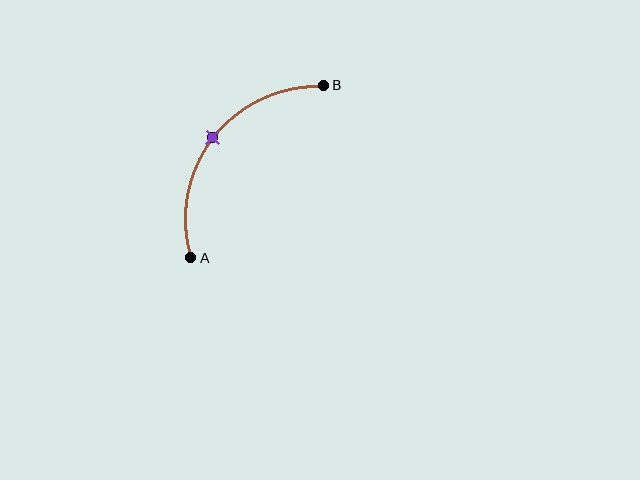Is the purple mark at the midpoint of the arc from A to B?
Yes. The purple mark lies on the arc at equal arc-length from both A and B — it is the arc midpoint.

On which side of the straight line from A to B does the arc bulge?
The arc bulges above and to the left of the straight line connecting A and B.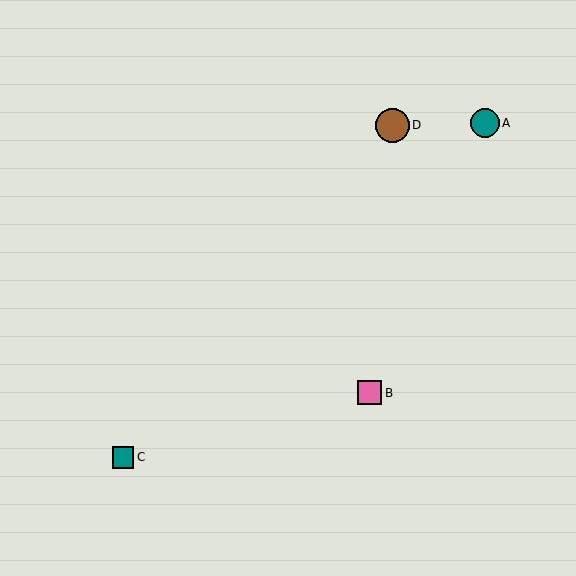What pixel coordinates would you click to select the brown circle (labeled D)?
Click at (392, 125) to select the brown circle D.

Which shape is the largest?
The brown circle (labeled D) is the largest.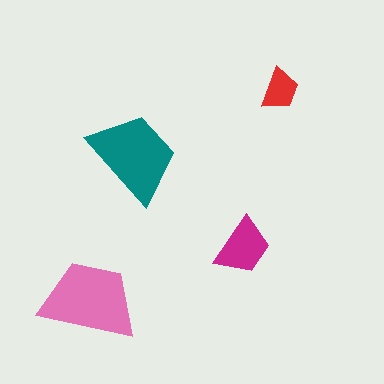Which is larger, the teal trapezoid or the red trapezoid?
The teal one.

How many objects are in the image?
There are 4 objects in the image.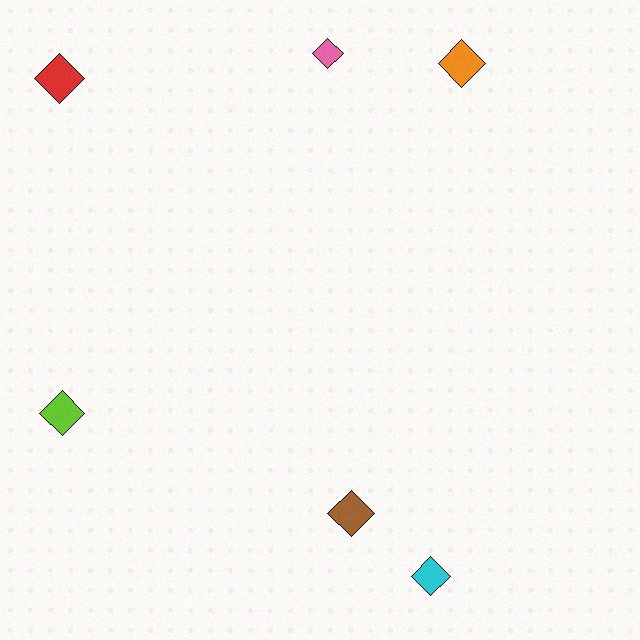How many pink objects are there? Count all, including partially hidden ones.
There is 1 pink object.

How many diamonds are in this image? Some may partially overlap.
There are 6 diamonds.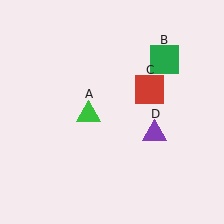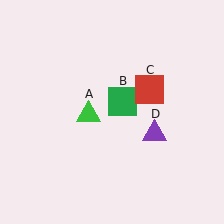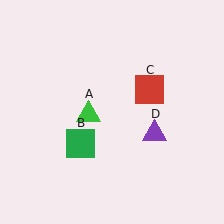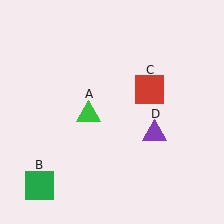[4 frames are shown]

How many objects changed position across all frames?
1 object changed position: green square (object B).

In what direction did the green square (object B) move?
The green square (object B) moved down and to the left.